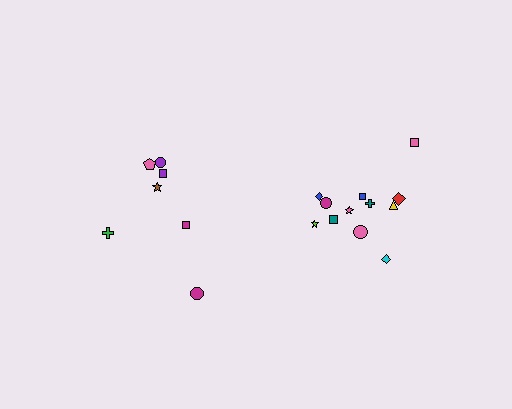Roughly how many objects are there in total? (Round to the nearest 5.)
Roughly 20 objects in total.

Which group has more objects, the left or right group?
The right group.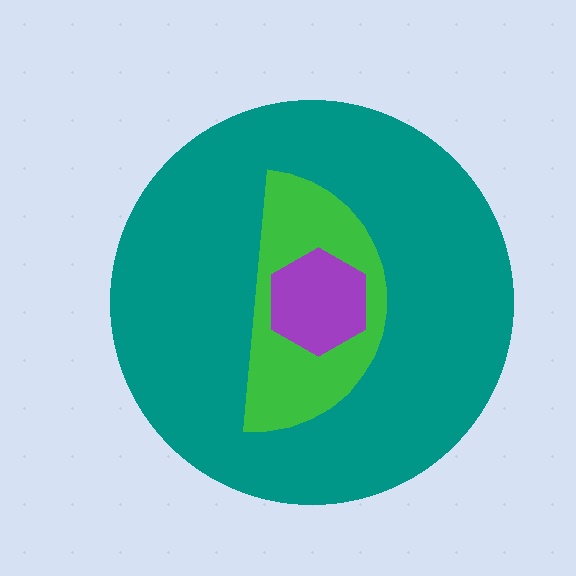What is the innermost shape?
The purple hexagon.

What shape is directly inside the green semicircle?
The purple hexagon.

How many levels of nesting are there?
3.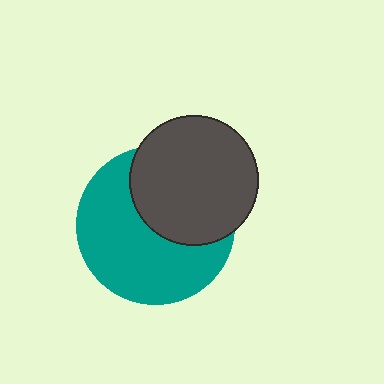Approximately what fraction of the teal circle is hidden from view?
Roughly 40% of the teal circle is hidden behind the dark gray circle.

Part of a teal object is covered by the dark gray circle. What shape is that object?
It is a circle.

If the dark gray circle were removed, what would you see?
You would see the complete teal circle.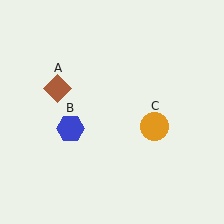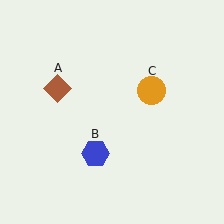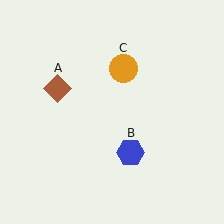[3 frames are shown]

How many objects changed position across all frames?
2 objects changed position: blue hexagon (object B), orange circle (object C).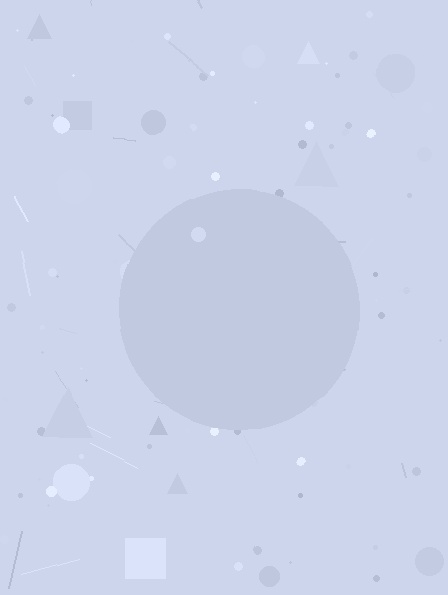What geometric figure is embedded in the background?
A circle is embedded in the background.